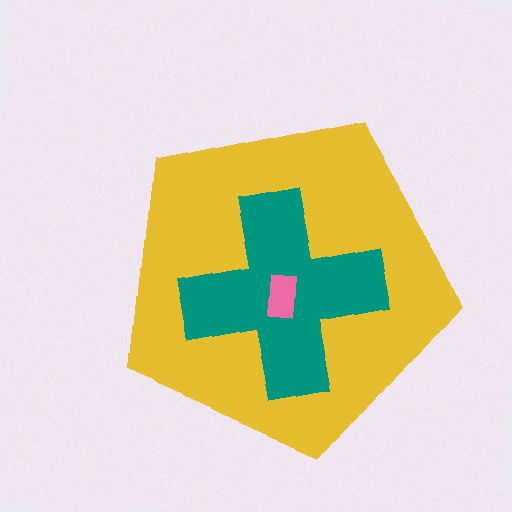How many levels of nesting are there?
3.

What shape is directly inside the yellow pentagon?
The teal cross.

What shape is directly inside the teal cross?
The pink rectangle.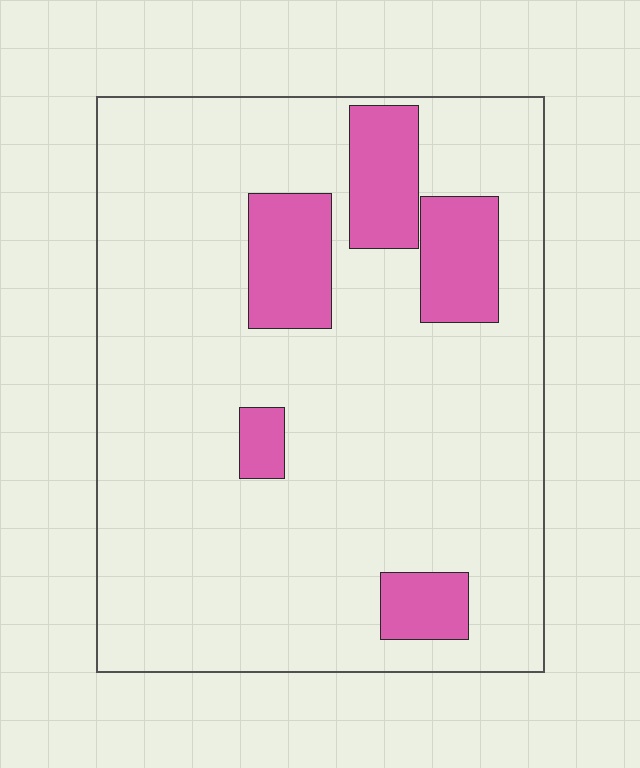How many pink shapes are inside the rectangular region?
5.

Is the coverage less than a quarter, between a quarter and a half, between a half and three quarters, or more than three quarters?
Less than a quarter.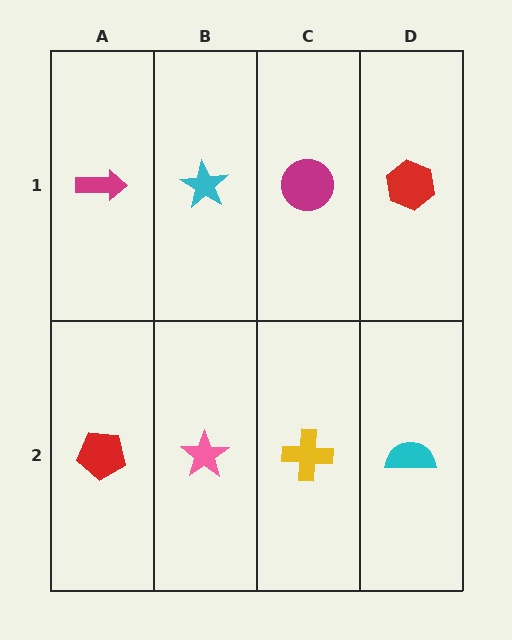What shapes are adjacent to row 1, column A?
A red pentagon (row 2, column A), a cyan star (row 1, column B).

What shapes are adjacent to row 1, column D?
A cyan semicircle (row 2, column D), a magenta circle (row 1, column C).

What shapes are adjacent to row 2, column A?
A magenta arrow (row 1, column A), a pink star (row 2, column B).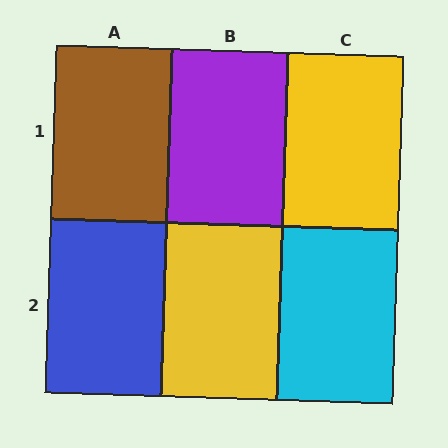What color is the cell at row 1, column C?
Yellow.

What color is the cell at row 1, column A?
Brown.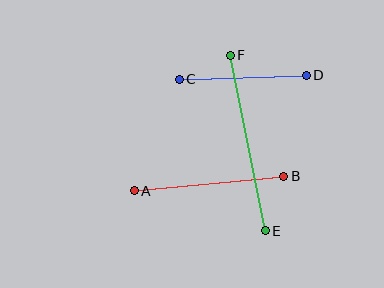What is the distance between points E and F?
The distance is approximately 179 pixels.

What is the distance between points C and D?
The distance is approximately 127 pixels.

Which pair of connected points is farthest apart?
Points E and F are farthest apart.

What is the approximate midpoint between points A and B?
The midpoint is at approximately (209, 183) pixels.